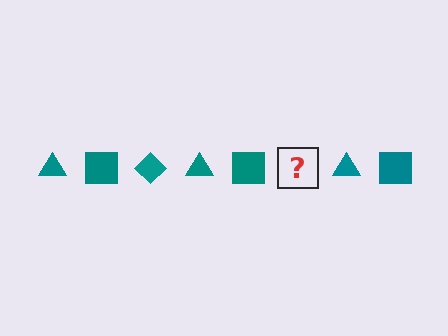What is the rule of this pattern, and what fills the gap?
The rule is that the pattern cycles through triangle, square, diamond shapes in teal. The gap should be filled with a teal diamond.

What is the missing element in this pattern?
The missing element is a teal diamond.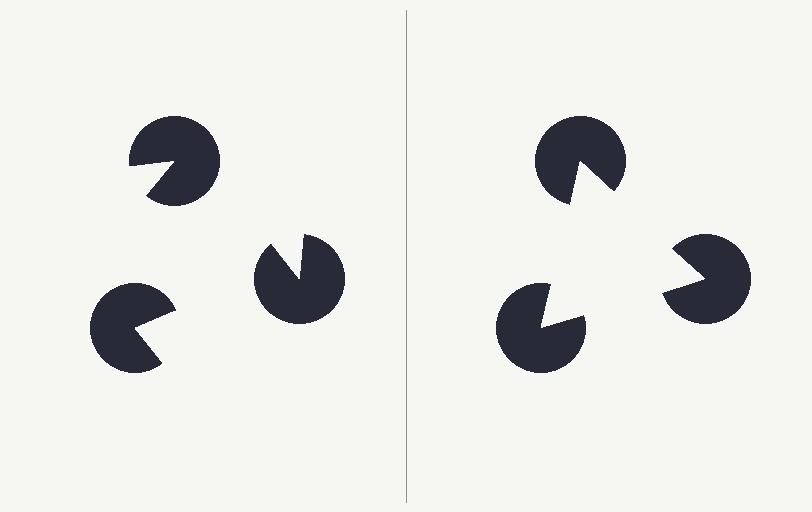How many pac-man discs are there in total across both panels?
6 — 3 on each side.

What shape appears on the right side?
An illusory triangle.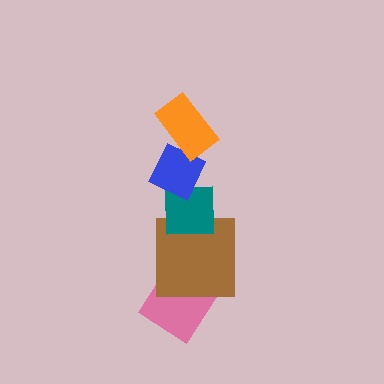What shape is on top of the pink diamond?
The brown square is on top of the pink diamond.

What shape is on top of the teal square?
The blue diamond is on top of the teal square.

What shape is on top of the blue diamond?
The orange rectangle is on top of the blue diamond.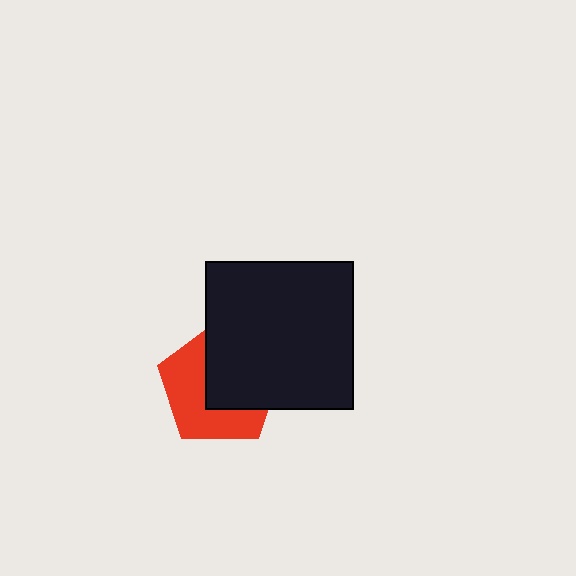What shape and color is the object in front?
The object in front is a black square.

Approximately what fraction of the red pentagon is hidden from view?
Roughly 49% of the red pentagon is hidden behind the black square.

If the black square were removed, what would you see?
You would see the complete red pentagon.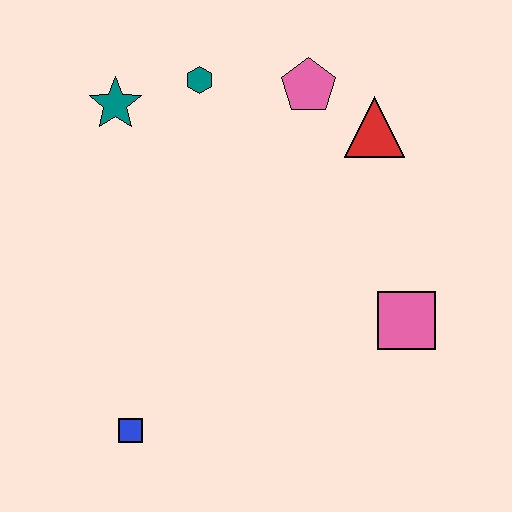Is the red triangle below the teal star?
Yes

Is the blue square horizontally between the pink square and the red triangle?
No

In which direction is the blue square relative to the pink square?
The blue square is to the left of the pink square.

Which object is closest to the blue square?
The pink square is closest to the blue square.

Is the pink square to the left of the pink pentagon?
No